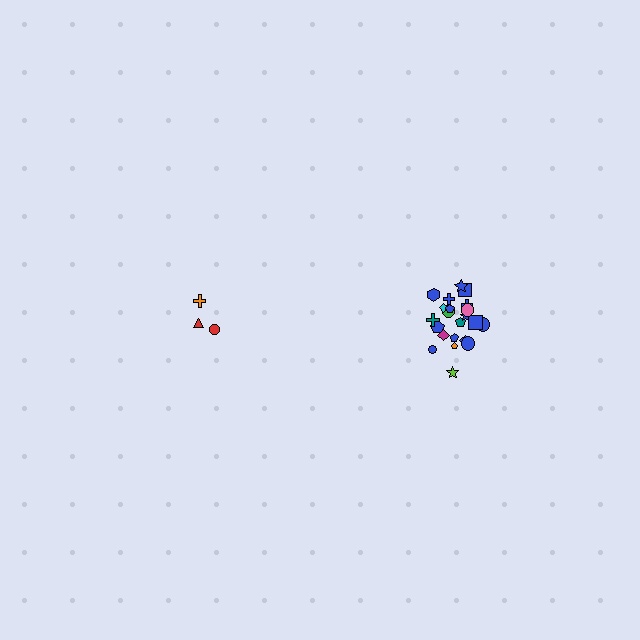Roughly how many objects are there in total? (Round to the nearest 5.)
Roughly 25 objects in total.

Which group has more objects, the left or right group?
The right group.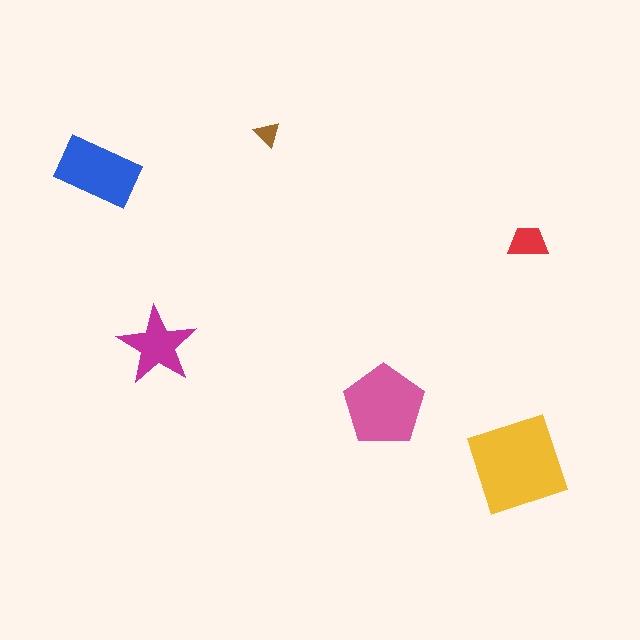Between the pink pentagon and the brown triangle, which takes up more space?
The pink pentagon.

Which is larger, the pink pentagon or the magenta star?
The pink pentagon.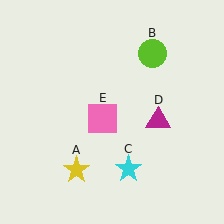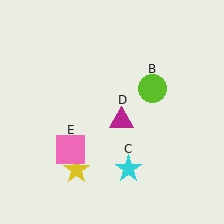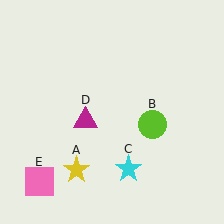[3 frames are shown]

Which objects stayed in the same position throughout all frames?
Yellow star (object A) and cyan star (object C) remained stationary.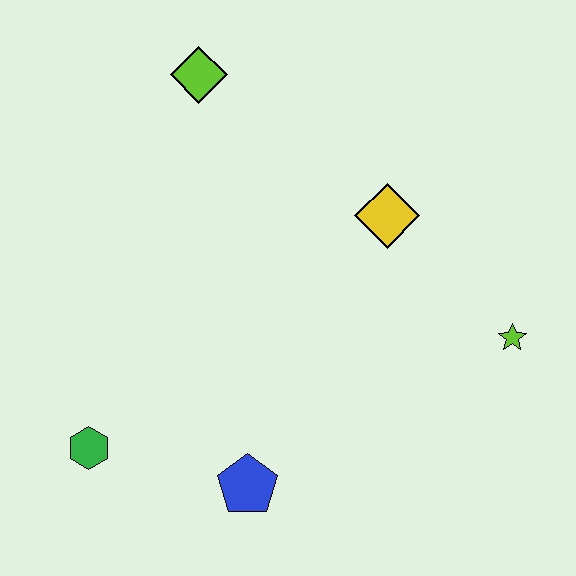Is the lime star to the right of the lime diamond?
Yes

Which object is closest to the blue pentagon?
The green hexagon is closest to the blue pentagon.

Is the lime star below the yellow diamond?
Yes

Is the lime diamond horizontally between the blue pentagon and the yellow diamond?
No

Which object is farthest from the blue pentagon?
The lime diamond is farthest from the blue pentagon.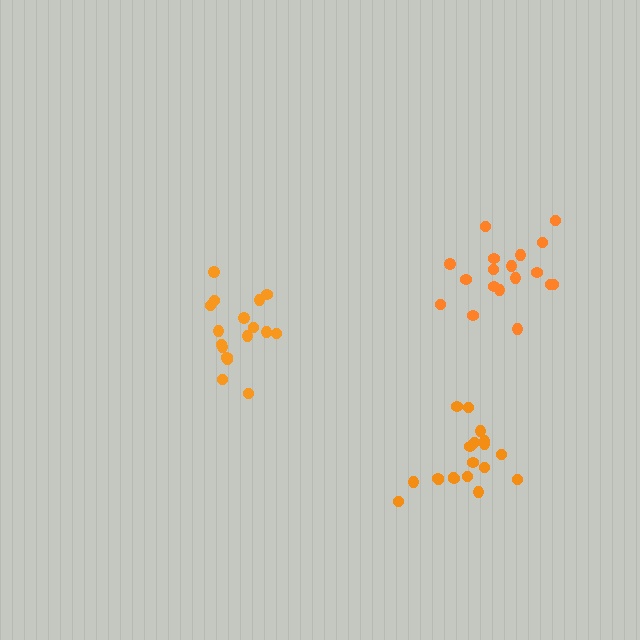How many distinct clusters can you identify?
There are 3 distinct clusters.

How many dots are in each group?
Group 1: 17 dots, Group 2: 18 dots, Group 3: 19 dots (54 total).